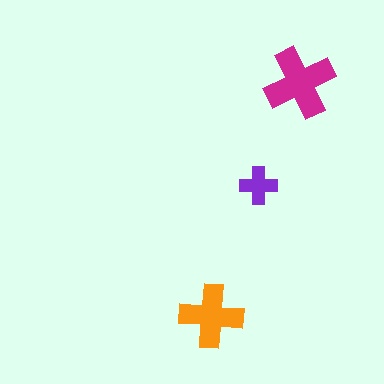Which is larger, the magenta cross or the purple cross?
The magenta one.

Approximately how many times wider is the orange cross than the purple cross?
About 1.5 times wider.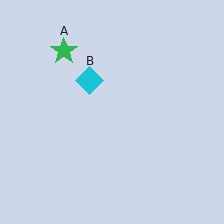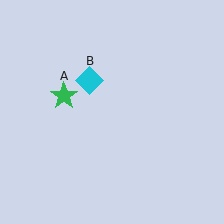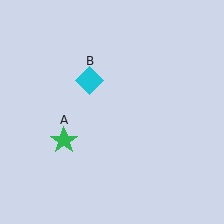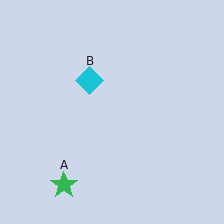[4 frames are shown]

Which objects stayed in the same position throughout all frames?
Cyan diamond (object B) remained stationary.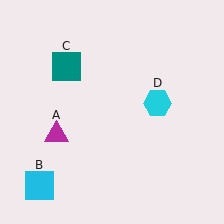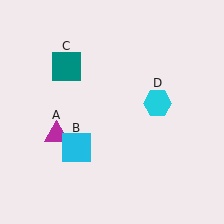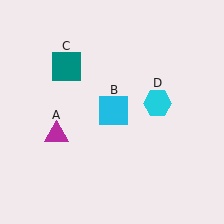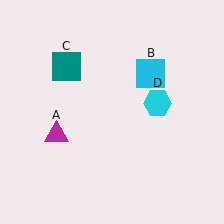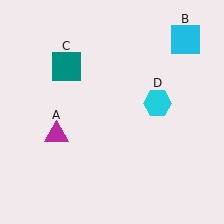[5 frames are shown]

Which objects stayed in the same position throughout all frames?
Magenta triangle (object A) and teal square (object C) and cyan hexagon (object D) remained stationary.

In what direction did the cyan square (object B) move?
The cyan square (object B) moved up and to the right.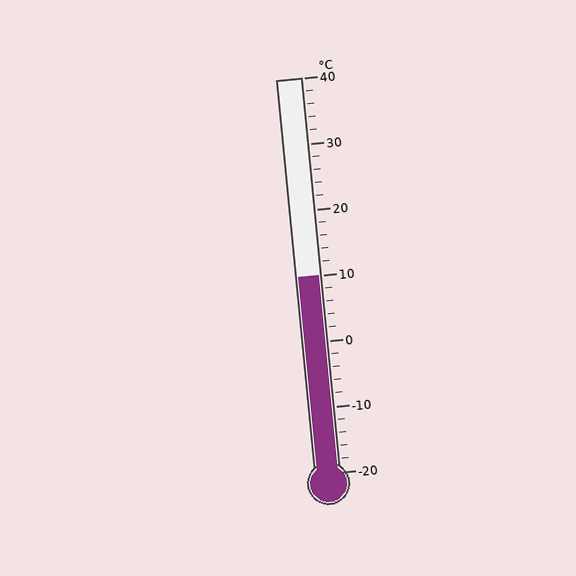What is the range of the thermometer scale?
The thermometer scale ranges from -20°C to 40°C.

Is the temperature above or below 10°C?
The temperature is at 10°C.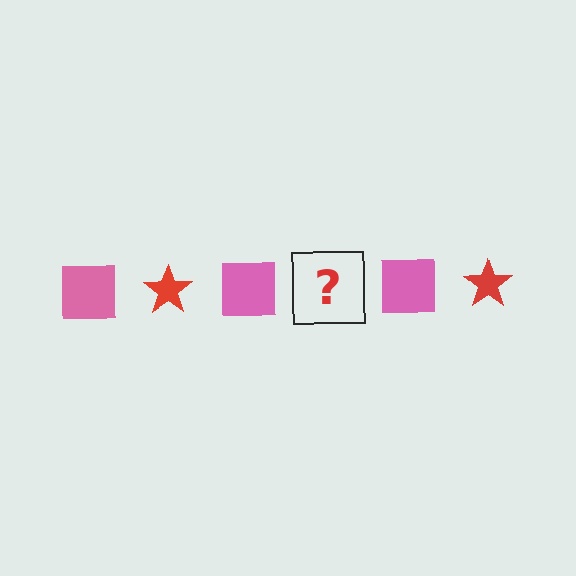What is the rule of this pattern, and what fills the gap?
The rule is that the pattern alternates between pink square and red star. The gap should be filled with a red star.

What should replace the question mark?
The question mark should be replaced with a red star.